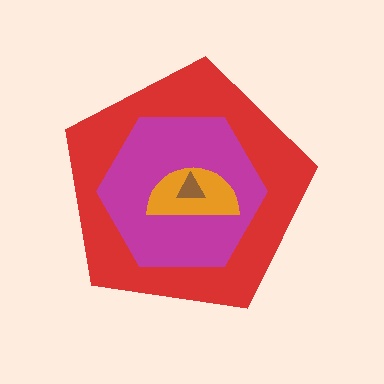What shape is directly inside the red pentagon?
The magenta hexagon.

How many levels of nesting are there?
4.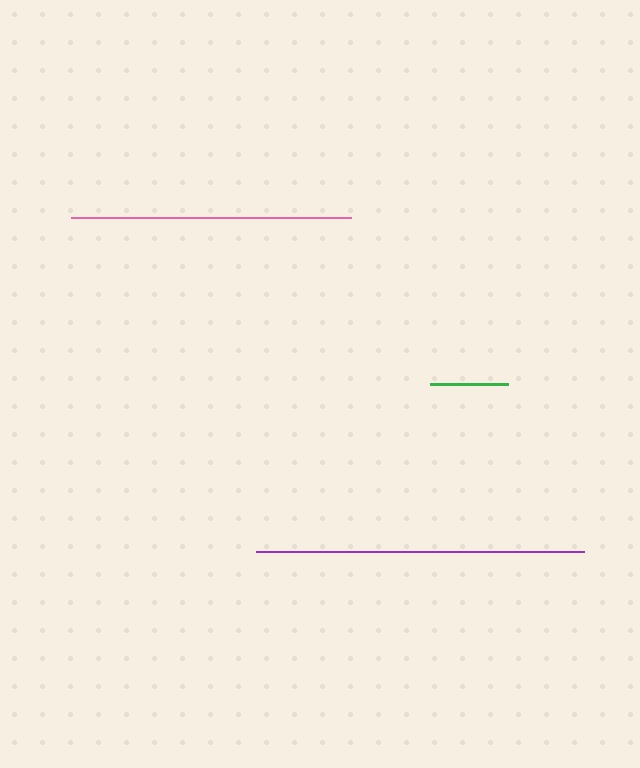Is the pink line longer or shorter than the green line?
The pink line is longer than the green line.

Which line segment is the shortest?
The green line is the shortest at approximately 78 pixels.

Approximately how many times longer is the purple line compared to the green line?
The purple line is approximately 4.2 times the length of the green line.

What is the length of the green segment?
The green segment is approximately 78 pixels long.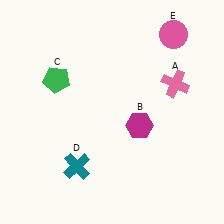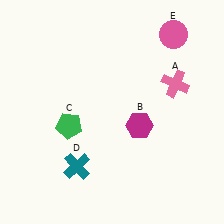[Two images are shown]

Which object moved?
The green pentagon (C) moved down.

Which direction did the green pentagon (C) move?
The green pentagon (C) moved down.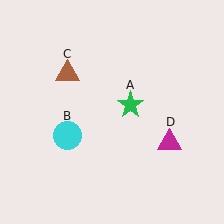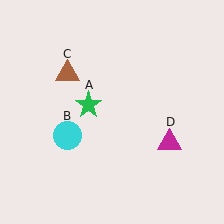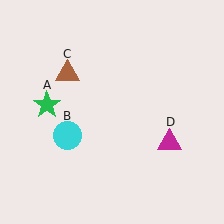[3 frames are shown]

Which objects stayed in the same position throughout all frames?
Cyan circle (object B) and brown triangle (object C) and magenta triangle (object D) remained stationary.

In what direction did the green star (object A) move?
The green star (object A) moved left.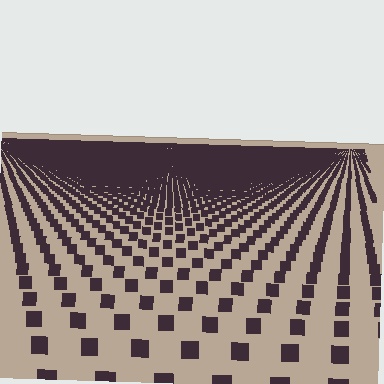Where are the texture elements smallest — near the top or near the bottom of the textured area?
Near the top.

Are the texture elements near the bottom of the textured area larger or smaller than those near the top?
Larger. Near the bottom, elements are closer to the viewer and appear at a bigger on-screen size.